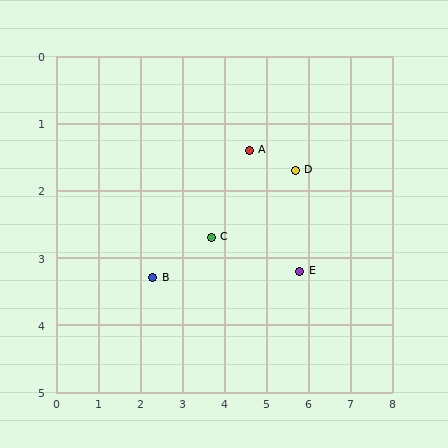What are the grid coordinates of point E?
Point E is at approximately (5.8, 3.2).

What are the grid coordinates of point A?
Point A is at approximately (4.6, 1.4).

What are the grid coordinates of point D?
Point D is at approximately (5.7, 1.7).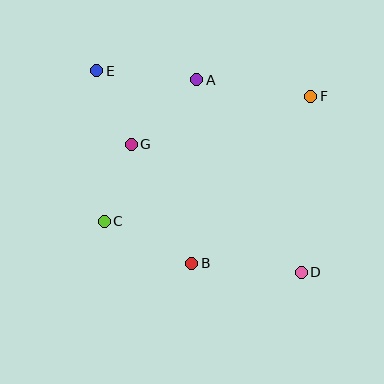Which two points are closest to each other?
Points E and G are closest to each other.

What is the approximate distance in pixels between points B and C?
The distance between B and C is approximately 97 pixels.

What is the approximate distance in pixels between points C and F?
The distance between C and F is approximately 241 pixels.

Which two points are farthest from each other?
Points D and E are farthest from each other.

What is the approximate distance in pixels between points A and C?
The distance between A and C is approximately 169 pixels.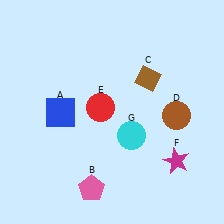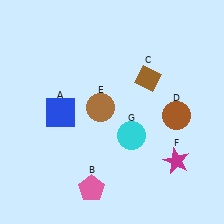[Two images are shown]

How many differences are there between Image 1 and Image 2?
There is 1 difference between the two images.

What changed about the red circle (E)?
In Image 1, E is red. In Image 2, it changed to brown.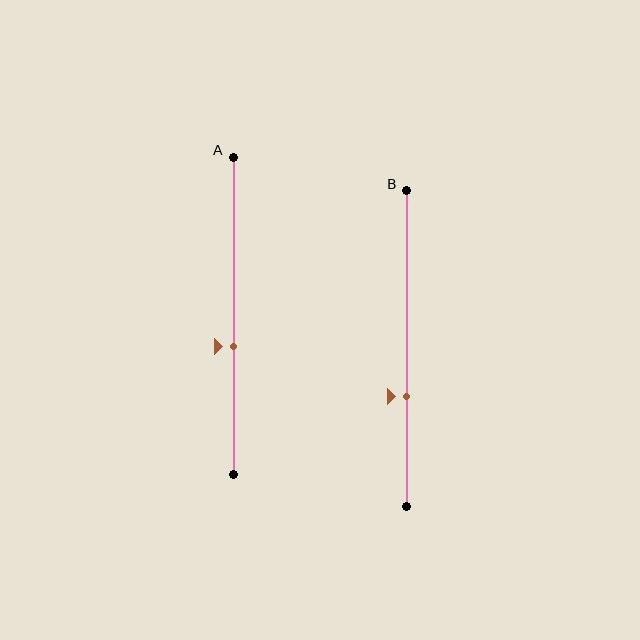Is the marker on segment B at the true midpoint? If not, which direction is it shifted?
No, the marker on segment B is shifted downward by about 15% of the segment length.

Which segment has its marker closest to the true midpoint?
Segment A has its marker closest to the true midpoint.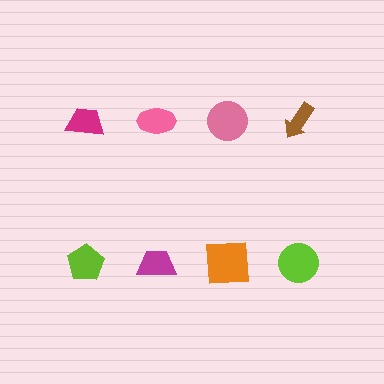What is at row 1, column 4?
A brown arrow.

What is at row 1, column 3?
A pink circle.